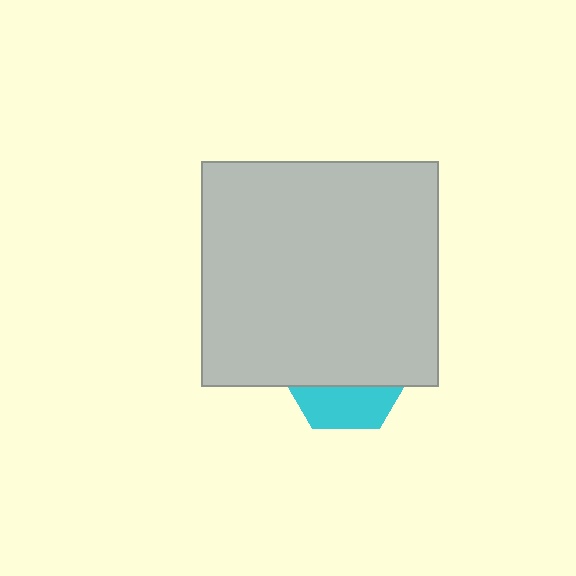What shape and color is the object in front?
The object in front is a light gray rectangle.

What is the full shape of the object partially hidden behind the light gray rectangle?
The partially hidden object is a cyan hexagon.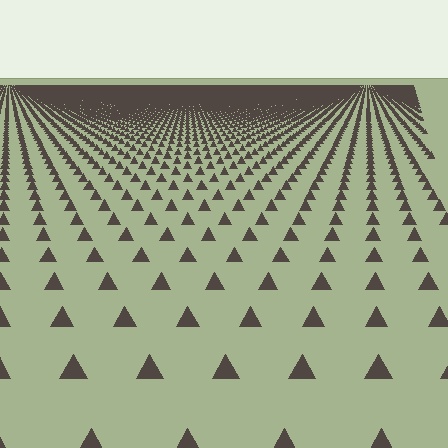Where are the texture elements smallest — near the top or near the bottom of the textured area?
Near the top.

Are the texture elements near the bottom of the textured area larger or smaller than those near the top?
Larger. Near the bottom, elements are closer to the viewer and appear at a bigger on-screen size.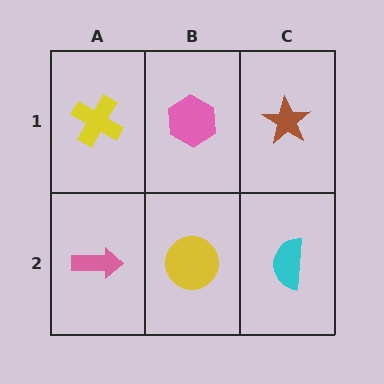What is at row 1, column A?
A yellow cross.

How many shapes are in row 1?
3 shapes.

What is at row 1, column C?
A brown star.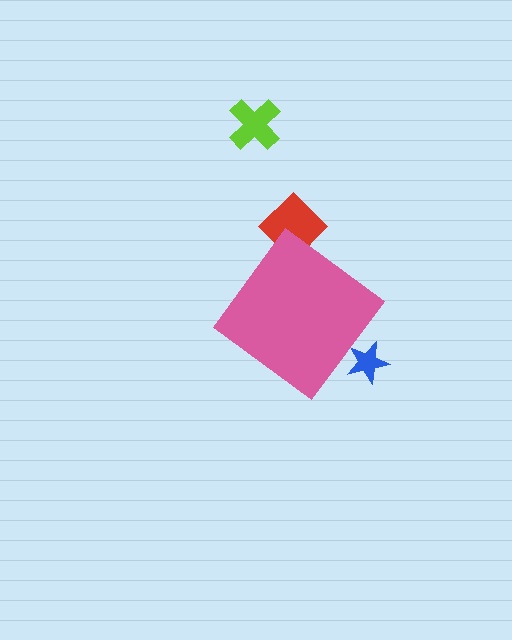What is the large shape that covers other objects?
A pink diamond.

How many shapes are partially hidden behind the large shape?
2 shapes are partially hidden.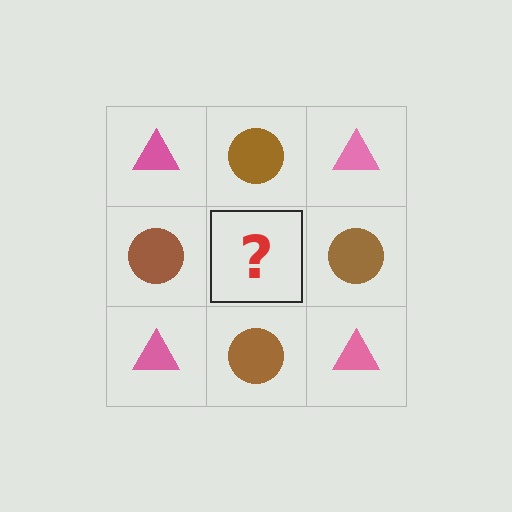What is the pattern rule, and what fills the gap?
The rule is that it alternates pink triangle and brown circle in a checkerboard pattern. The gap should be filled with a pink triangle.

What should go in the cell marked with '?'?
The missing cell should contain a pink triangle.